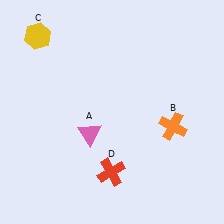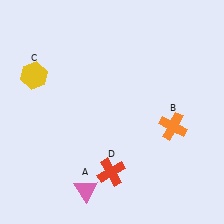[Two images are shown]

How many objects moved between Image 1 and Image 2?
2 objects moved between the two images.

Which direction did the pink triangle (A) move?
The pink triangle (A) moved down.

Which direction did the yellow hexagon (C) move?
The yellow hexagon (C) moved down.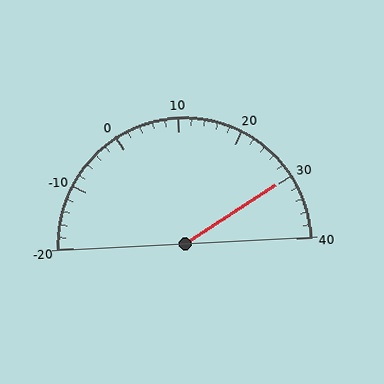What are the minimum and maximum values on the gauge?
The gauge ranges from -20 to 40.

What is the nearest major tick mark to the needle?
The nearest major tick mark is 30.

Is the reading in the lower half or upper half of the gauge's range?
The reading is in the upper half of the range (-20 to 40).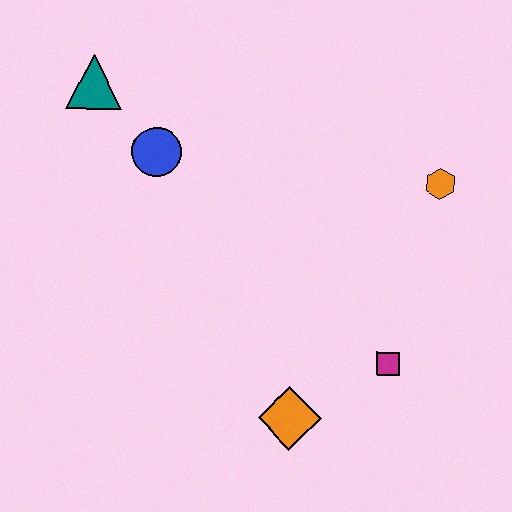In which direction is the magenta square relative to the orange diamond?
The magenta square is to the right of the orange diamond.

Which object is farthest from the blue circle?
The magenta square is farthest from the blue circle.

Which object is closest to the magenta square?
The orange diamond is closest to the magenta square.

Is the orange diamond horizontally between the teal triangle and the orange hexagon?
Yes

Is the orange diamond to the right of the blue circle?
Yes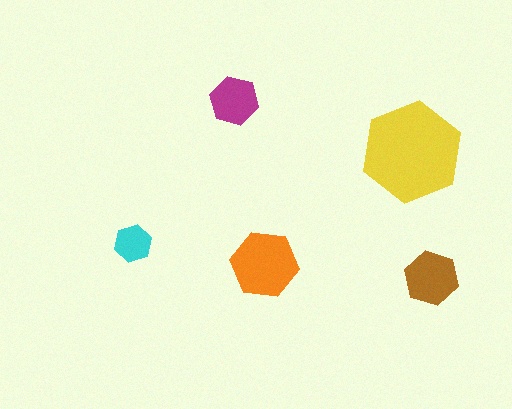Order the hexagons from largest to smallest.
the yellow one, the orange one, the brown one, the magenta one, the cyan one.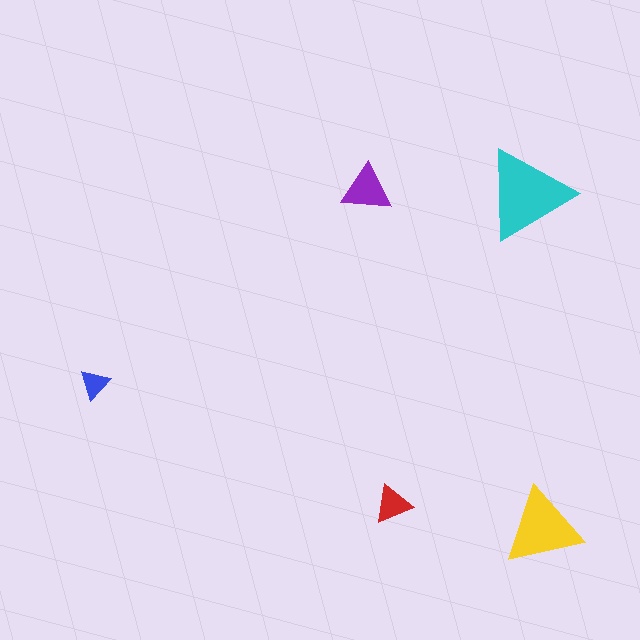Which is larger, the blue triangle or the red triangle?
The red one.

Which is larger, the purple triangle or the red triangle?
The purple one.